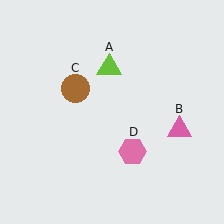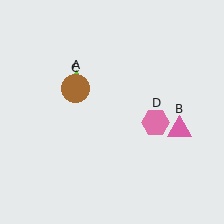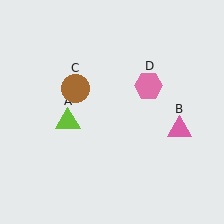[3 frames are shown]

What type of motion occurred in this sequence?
The lime triangle (object A), pink hexagon (object D) rotated counterclockwise around the center of the scene.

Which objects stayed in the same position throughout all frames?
Pink triangle (object B) and brown circle (object C) remained stationary.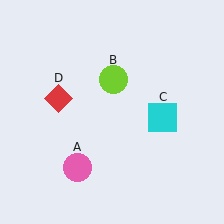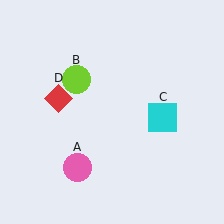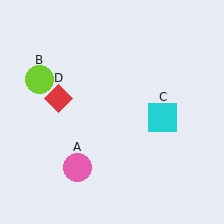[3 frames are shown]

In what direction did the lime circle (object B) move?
The lime circle (object B) moved left.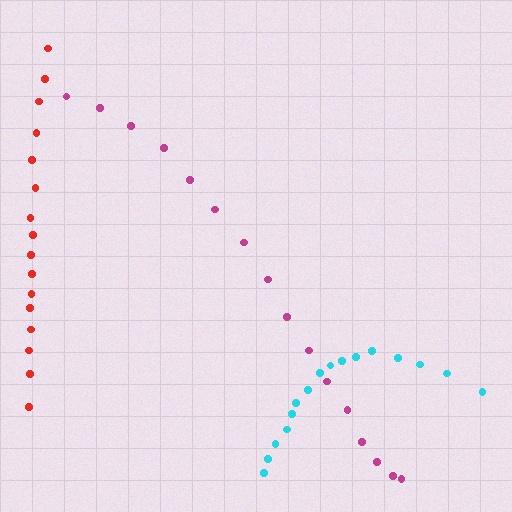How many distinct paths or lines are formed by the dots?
There are 3 distinct paths.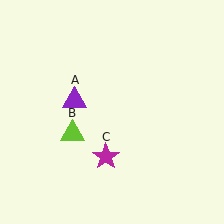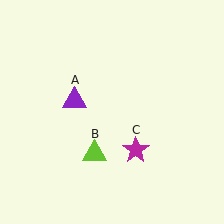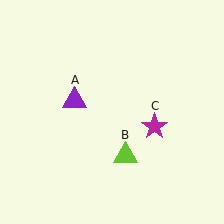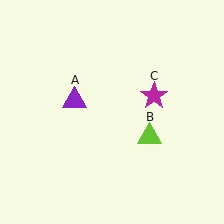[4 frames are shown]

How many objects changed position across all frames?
2 objects changed position: lime triangle (object B), magenta star (object C).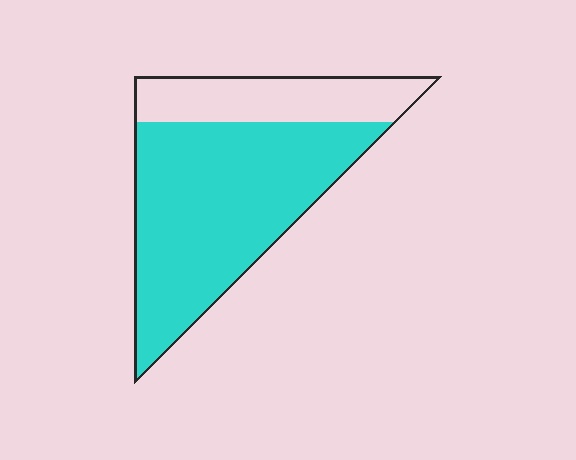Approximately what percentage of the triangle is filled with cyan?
Approximately 70%.